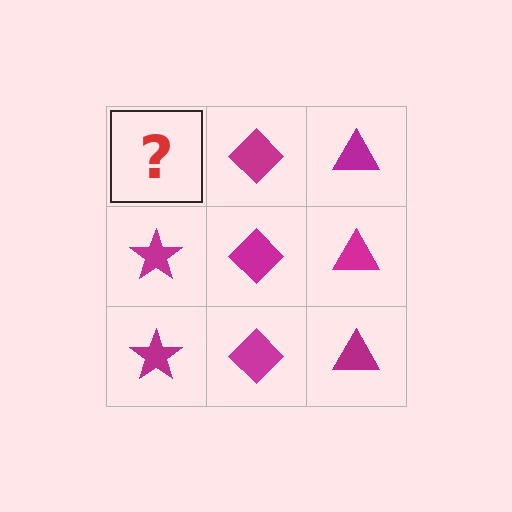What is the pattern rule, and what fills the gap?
The rule is that each column has a consistent shape. The gap should be filled with a magenta star.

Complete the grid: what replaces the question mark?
The question mark should be replaced with a magenta star.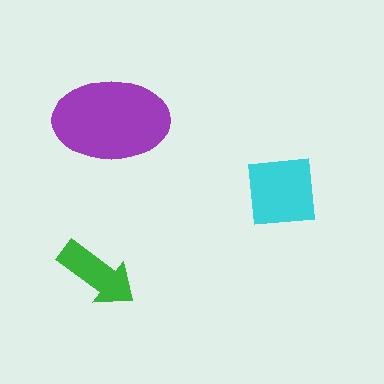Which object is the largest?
The purple ellipse.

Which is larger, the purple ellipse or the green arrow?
The purple ellipse.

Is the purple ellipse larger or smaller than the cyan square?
Larger.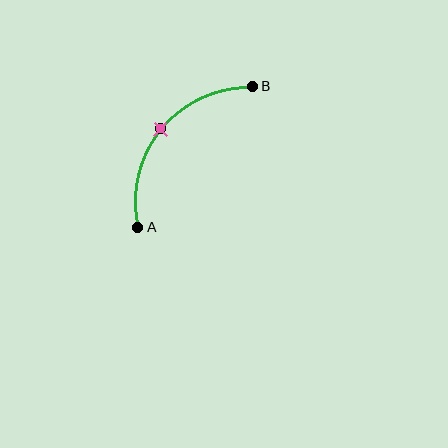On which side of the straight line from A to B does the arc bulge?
The arc bulges above and to the left of the straight line connecting A and B.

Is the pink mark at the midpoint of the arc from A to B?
Yes. The pink mark lies on the arc at equal arc-length from both A and B — it is the arc midpoint.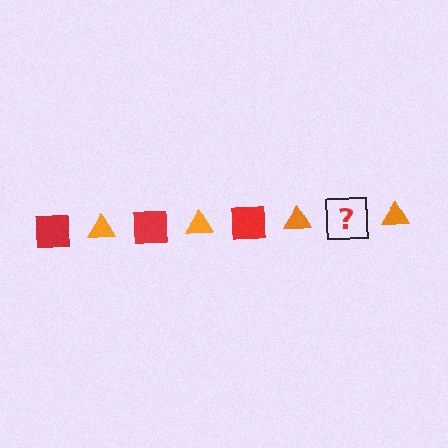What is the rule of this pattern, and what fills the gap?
The rule is that the pattern alternates between red square and orange triangle. The gap should be filled with a red square.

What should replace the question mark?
The question mark should be replaced with a red square.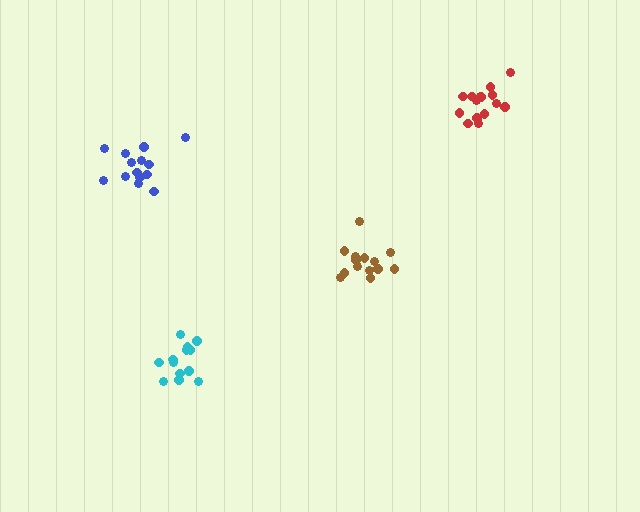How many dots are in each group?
Group 1: 15 dots, Group 2: 14 dots, Group 3: 15 dots, Group 4: 14 dots (58 total).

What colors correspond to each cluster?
The clusters are colored: red, cyan, blue, brown.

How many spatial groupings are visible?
There are 4 spatial groupings.